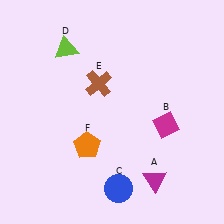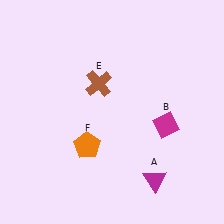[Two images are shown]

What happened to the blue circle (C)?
The blue circle (C) was removed in Image 2. It was in the bottom-right area of Image 1.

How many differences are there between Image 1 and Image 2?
There are 2 differences between the two images.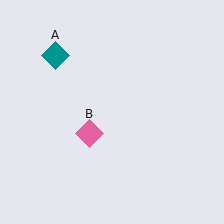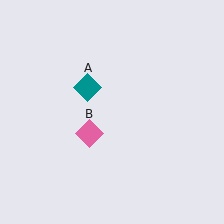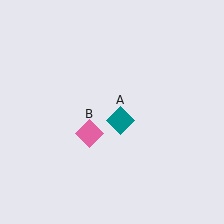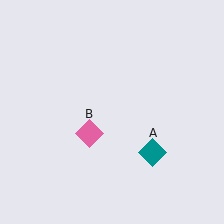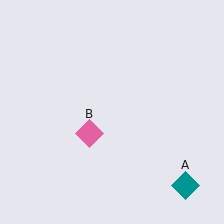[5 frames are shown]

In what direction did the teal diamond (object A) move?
The teal diamond (object A) moved down and to the right.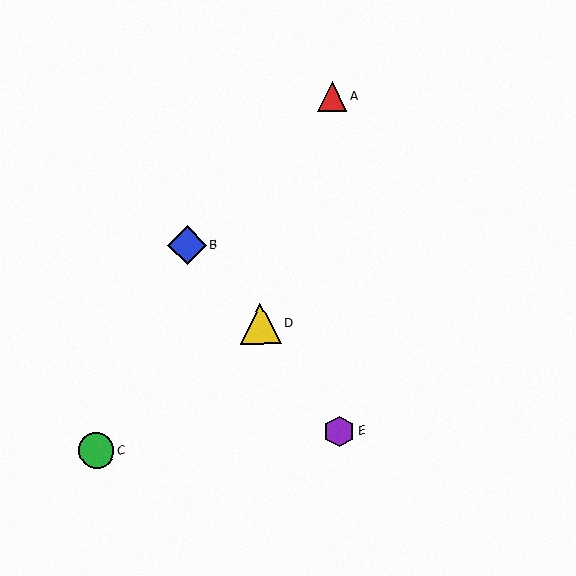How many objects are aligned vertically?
2 objects (A, E) are aligned vertically.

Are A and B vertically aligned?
No, A is at x≈332 and B is at x≈187.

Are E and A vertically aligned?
Yes, both are at x≈339.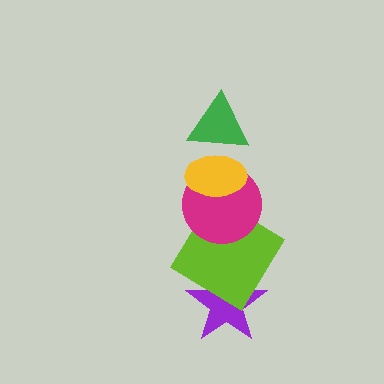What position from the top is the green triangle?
The green triangle is 1st from the top.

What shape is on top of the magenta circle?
The yellow ellipse is on top of the magenta circle.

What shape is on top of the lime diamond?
The magenta circle is on top of the lime diamond.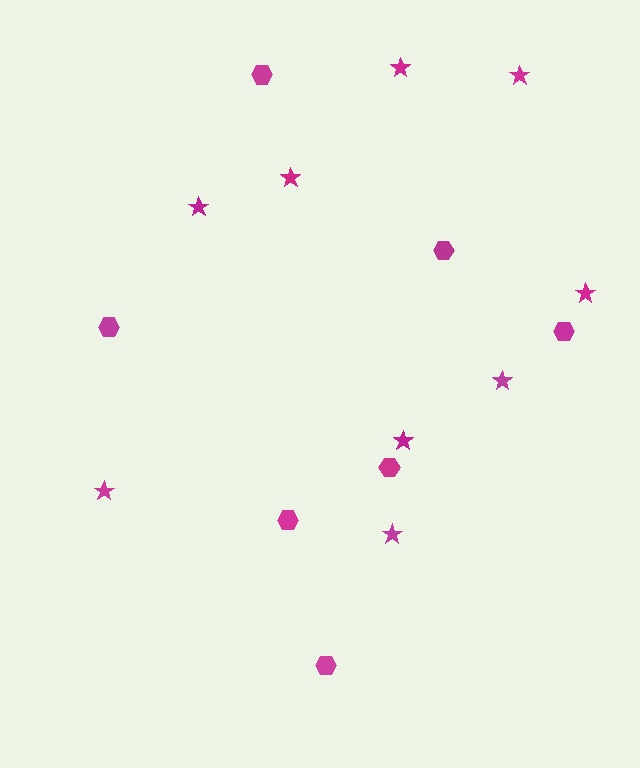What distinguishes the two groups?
There are 2 groups: one group of hexagons (7) and one group of stars (9).